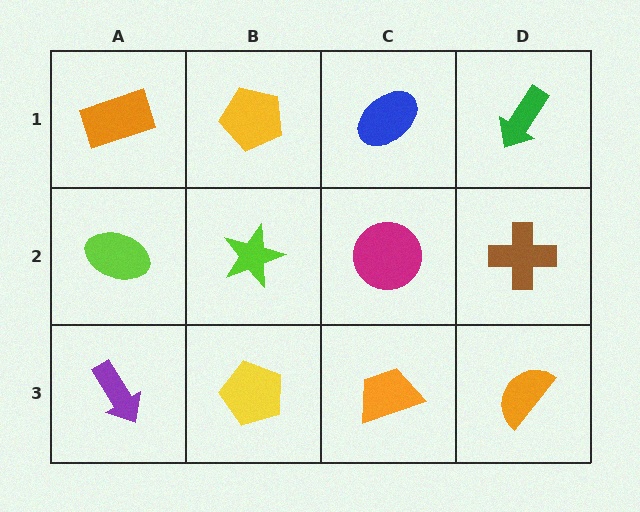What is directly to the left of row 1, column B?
An orange rectangle.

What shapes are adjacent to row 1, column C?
A magenta circle (row 2, column C), a yellow pentagon (row 1, column B), a green arrow (row 1, column D).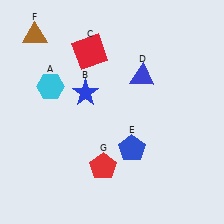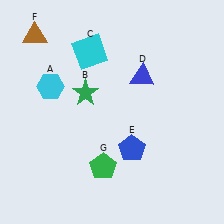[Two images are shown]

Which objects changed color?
B changed from blue to green. C changed from red to cyan. G changed from red to green.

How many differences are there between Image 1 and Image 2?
There are 3 differences between the two images.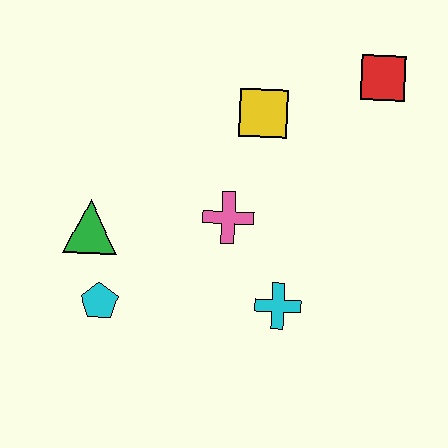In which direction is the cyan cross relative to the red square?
The cyan cross is below the red square.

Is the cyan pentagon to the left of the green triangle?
No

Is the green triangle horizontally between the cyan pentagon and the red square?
No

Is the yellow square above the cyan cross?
Yes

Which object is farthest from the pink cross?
The red square is farthest from the pink cross.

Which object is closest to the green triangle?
The cyan pentagon is closest to the green triangle.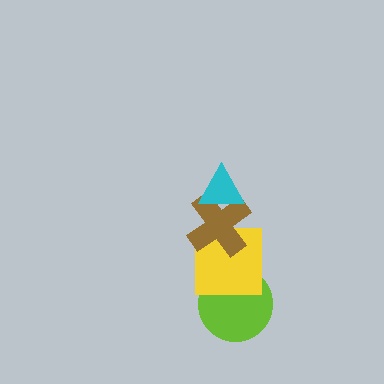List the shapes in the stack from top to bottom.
From top to bottom: the cyan triangle, the brown cross, the yellow square, the lime circle.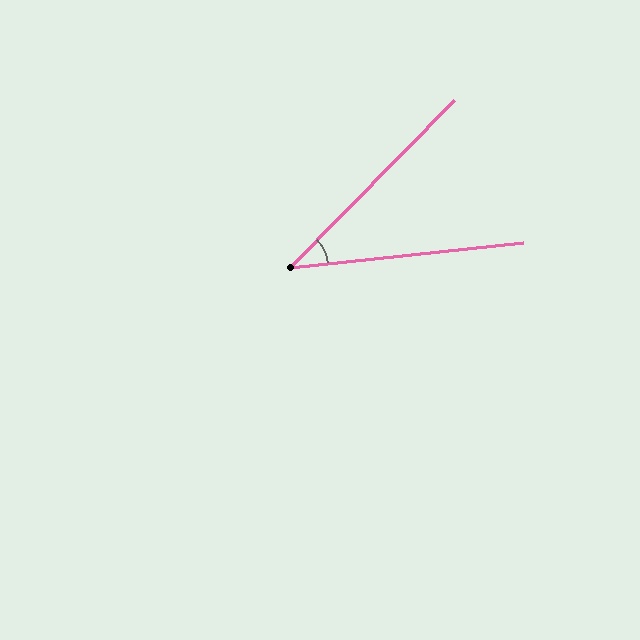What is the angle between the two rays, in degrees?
Approximately 39 degrees.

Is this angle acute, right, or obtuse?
It is acute.